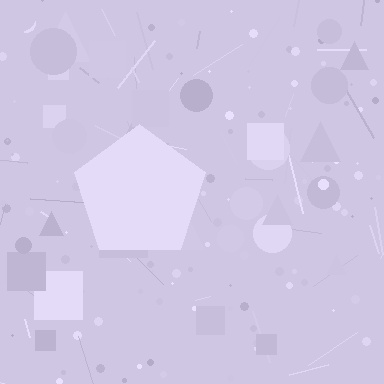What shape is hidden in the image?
A pentagon is hidden in the image.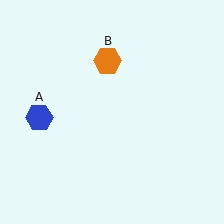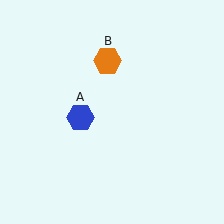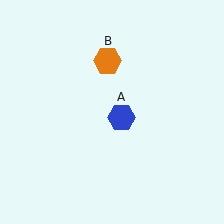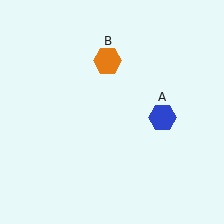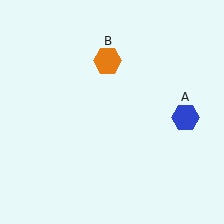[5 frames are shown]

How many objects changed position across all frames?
1 object changed position: blue hexagon (object A).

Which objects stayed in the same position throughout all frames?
Orange hexagon (object B) remained stationary.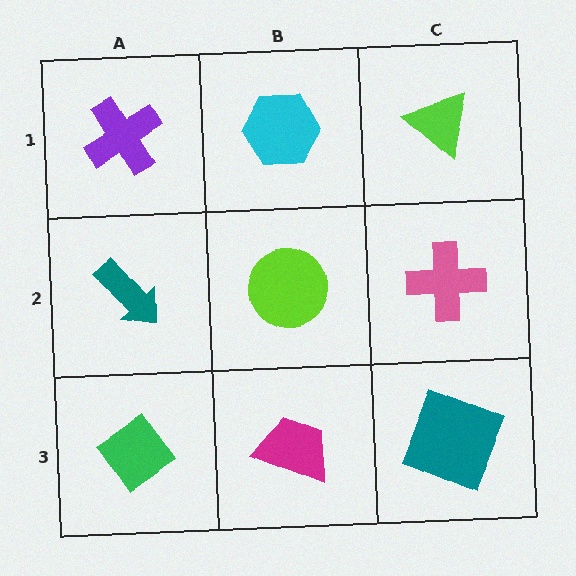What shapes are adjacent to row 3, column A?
A teal arrow (row 2, column A), a magenta trapezoid (row 3, column B).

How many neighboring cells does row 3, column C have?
2.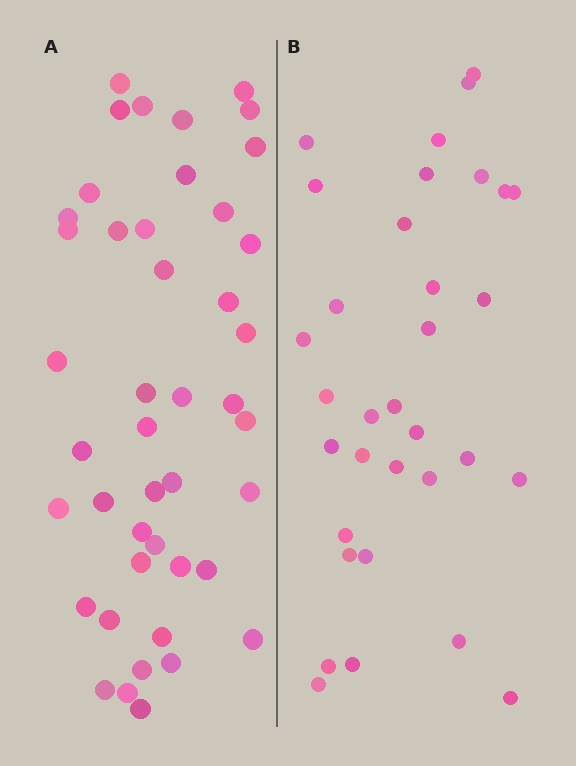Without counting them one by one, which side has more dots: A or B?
Region A (the left region) has more dots.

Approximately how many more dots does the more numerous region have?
Region A has roughly 12 or so more dots than region B.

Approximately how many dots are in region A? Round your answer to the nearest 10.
About 40 dots. (The exact count is 44, which rounds to 40.)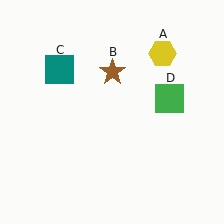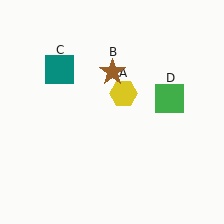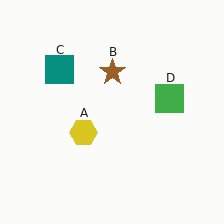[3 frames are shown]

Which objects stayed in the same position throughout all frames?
Brown star (object B) and teal square (object C) and green square (object D) remained stationary.